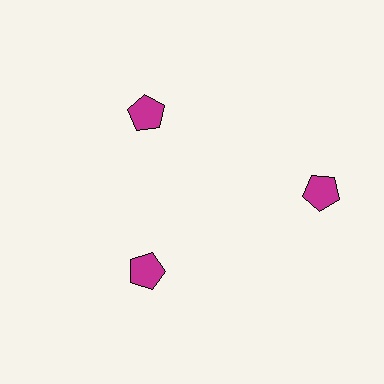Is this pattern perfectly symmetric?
No. The 3 magenta pentagons are arranged in a ring, but one element near the 3 o'clock position is pushed outward from the center, breaking the 3-fold rotational symmetry.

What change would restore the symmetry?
The symmetry would be restored by moving it inward, back onto the ring so that all 3 pentagons sit at equal angles and equal distance from the center.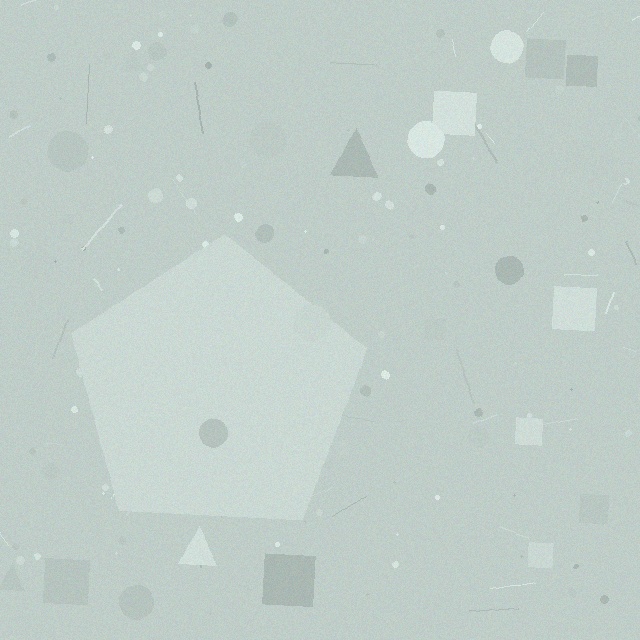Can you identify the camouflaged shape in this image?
The camouflaged shape is a pentagon.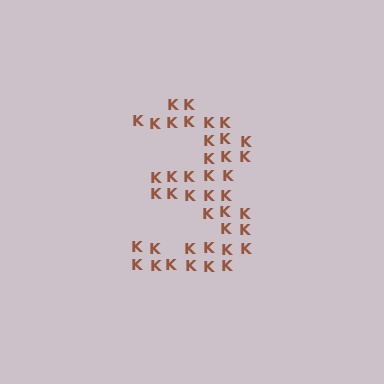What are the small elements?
The small elements are letter K's.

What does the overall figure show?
The overall figure shows the digit 3.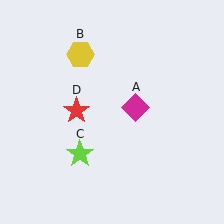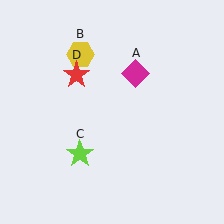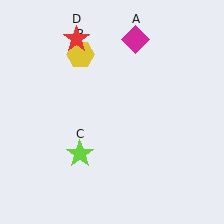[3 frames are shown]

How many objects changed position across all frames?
2 objects changed position: magenta diamond (object A), red star (object D).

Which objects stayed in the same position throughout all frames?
Yellow hexagon (object B) and lime star (object C) remained stationary.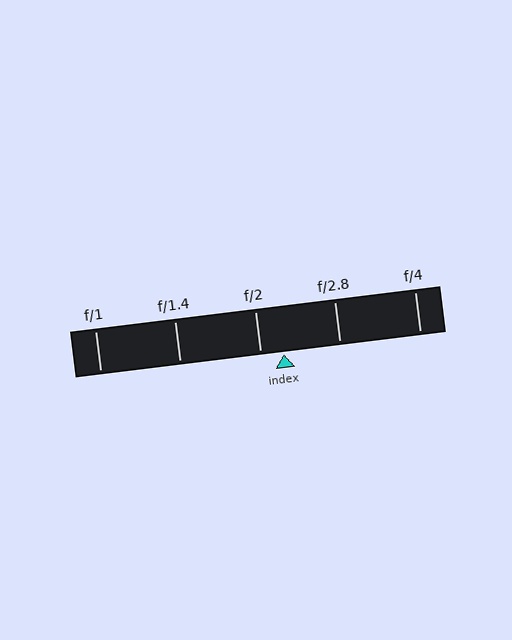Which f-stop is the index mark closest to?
The index mark is closest to f/2.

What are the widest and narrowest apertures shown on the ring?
The widest aperture shown is f/1 and the narrowest is f/4.